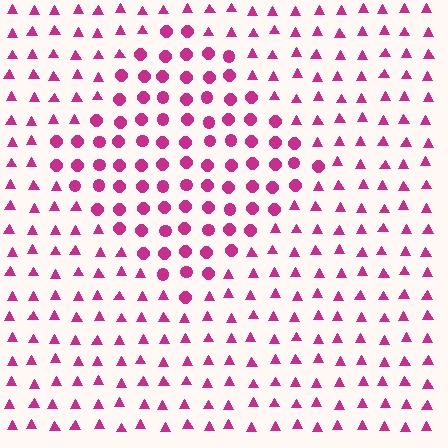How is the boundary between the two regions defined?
The boundary is defined by a change in element shape: circles inside vs. triangles outside. All elements share the same color and spacing.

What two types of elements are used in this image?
The image uses circles inside the diamond region and triangles outside it.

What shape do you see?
I see a diamond.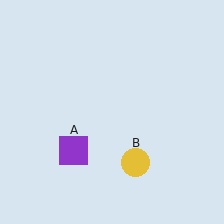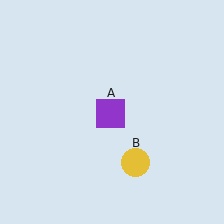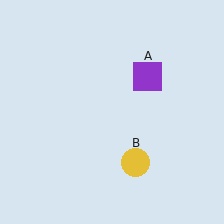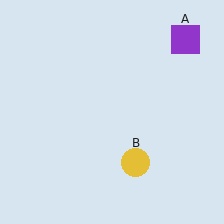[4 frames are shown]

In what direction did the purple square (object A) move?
The purple square (object A) moved up and to the right.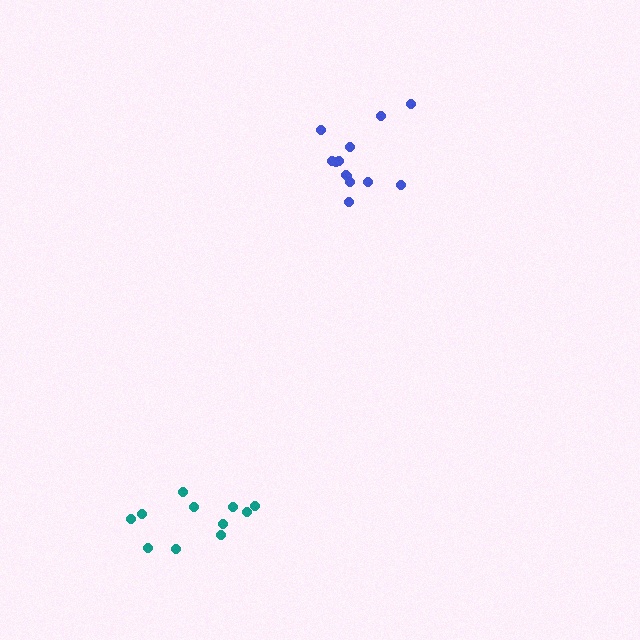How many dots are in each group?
Group 1: 13 dots, Group 2: 11 dots (24 total).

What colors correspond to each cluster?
The clusters are colored: blue, teal.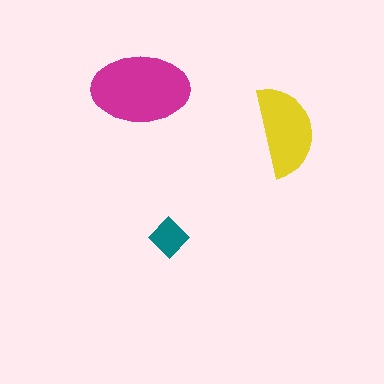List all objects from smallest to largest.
The teal diamond, the yellow semicircle, the magenta ellipse.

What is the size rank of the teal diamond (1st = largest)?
3rd.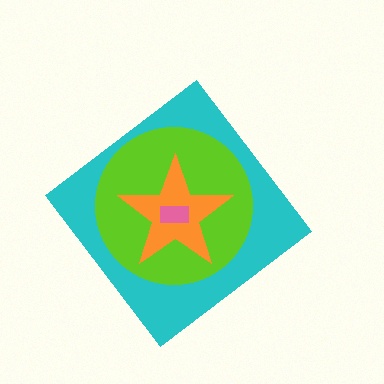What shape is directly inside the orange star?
The pink rectangle.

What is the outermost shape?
The cyan diamond.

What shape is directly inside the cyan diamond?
The lime circle.